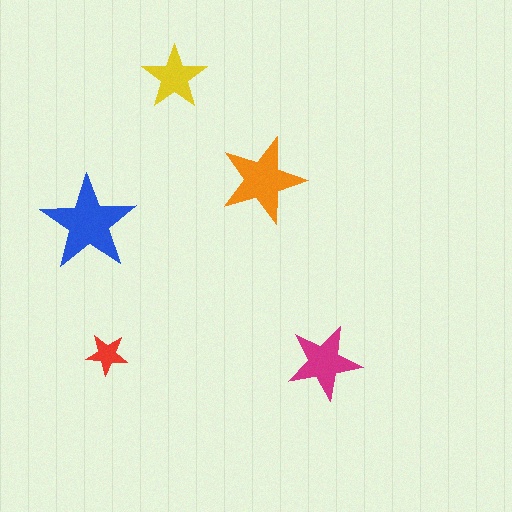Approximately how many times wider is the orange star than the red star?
About 2 times wider.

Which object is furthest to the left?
The blue star is leftmost.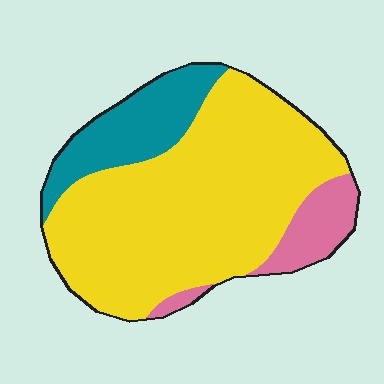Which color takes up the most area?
Yellow, at roughly 70%.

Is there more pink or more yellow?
Yellow.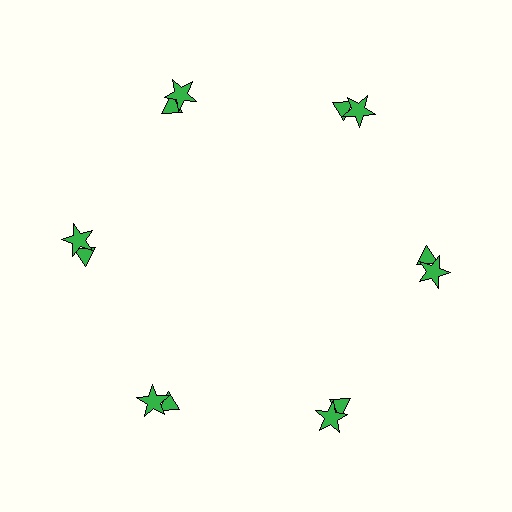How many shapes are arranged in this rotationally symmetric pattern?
There are 12 shapes, arranged in 6 groups of 2.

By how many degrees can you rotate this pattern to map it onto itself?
The pattern maps onto itself every 60 degrees of rotation.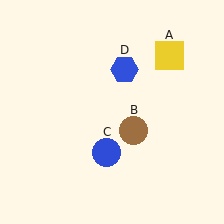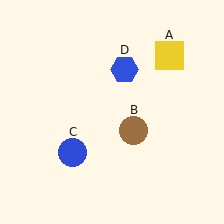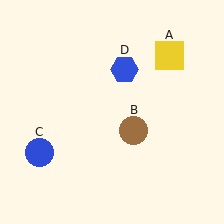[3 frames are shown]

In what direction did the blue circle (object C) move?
The blue circle (object C) moved left.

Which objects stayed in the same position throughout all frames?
Yellow square (object A) and brown circle (object B) and blue hexagon (object D) remained stationary.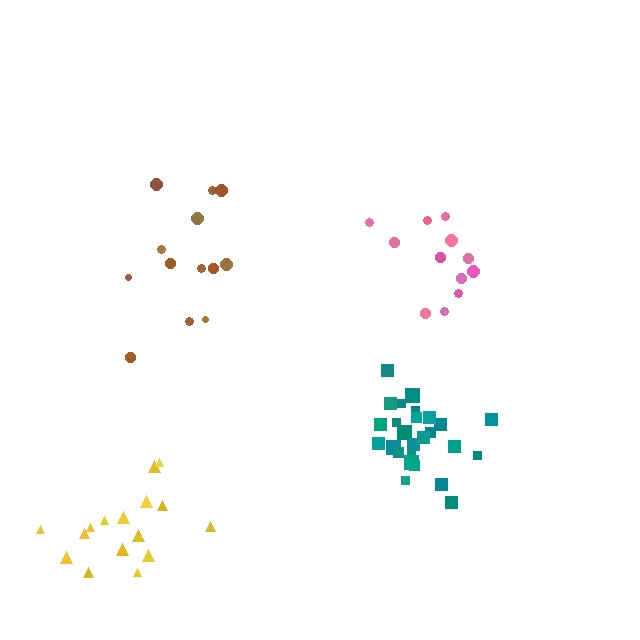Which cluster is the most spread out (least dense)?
Brown.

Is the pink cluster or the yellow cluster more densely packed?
Pink.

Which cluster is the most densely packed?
Teal.